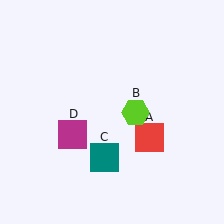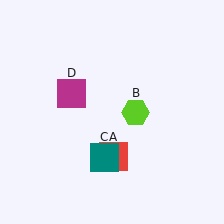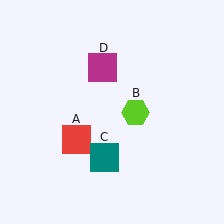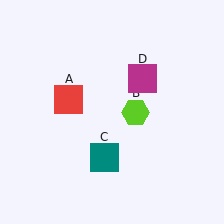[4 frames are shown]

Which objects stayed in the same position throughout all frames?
Lime hexagon (object B) and teal square (object C) remained stationary.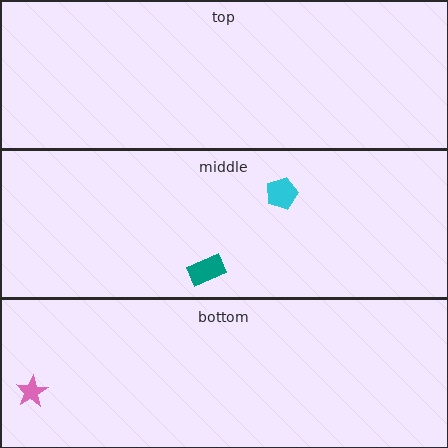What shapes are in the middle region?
The cyan pentagon, the teal rectangle.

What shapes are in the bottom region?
The pink star.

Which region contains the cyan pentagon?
The middle region.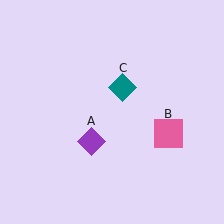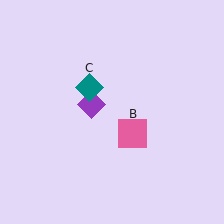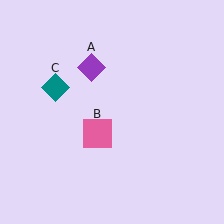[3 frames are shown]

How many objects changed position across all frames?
3 objects changed position: purple diamond (object A), pink square (object B), teal diamond (object C).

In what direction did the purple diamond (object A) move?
The purple diamond (object A) moved up.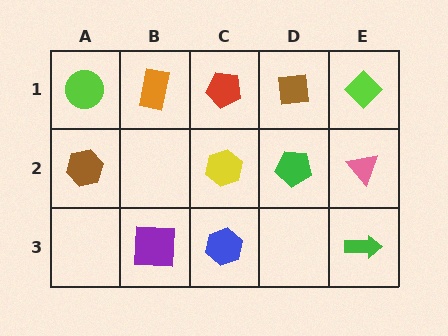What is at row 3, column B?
A purple square.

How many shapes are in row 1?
5 shapes.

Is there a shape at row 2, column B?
No, that cell is empty.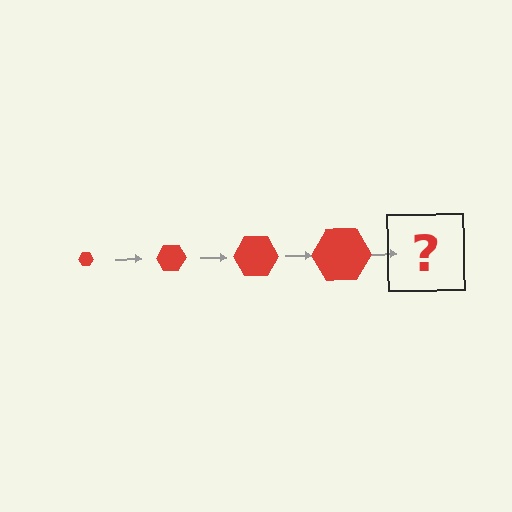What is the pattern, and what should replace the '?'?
The pattern is that the hexagon gets progressively larger each step. The '?' should be a red hexagon, larger than the previous one.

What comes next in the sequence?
The next element should be a red hexagon, larger than the previous one.